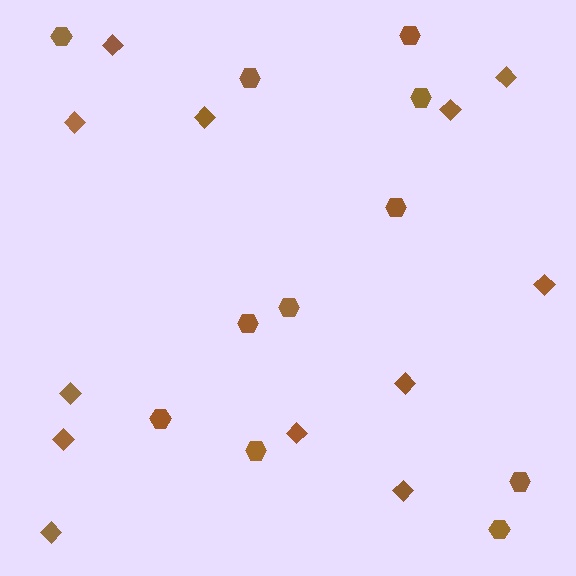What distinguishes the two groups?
There are 2 groups: one group of hexagons (11) and one group of diamonds (12).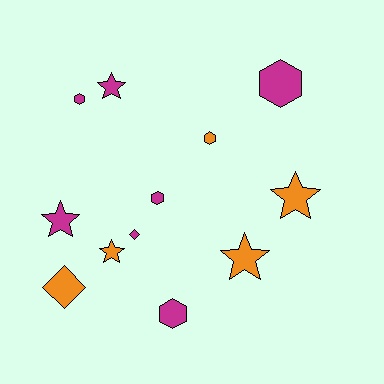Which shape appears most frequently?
Star, with 5 objects.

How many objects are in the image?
There are 12 objects.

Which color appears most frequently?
Magenta, with 7 objects.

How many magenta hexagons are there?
There are 4 magenta hexagons.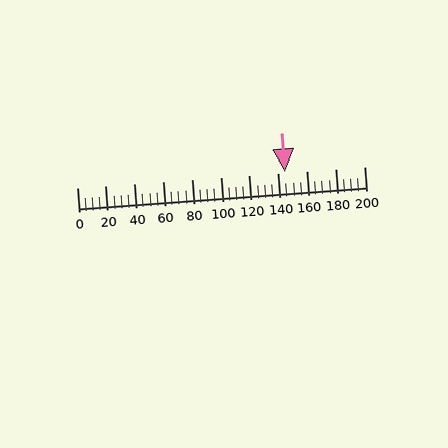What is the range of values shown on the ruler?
The ruler shows values from 0 to 200.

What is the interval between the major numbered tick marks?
The major tick marks are spaced 20 units apart.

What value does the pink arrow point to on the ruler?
The pink arrow points to approximately 145.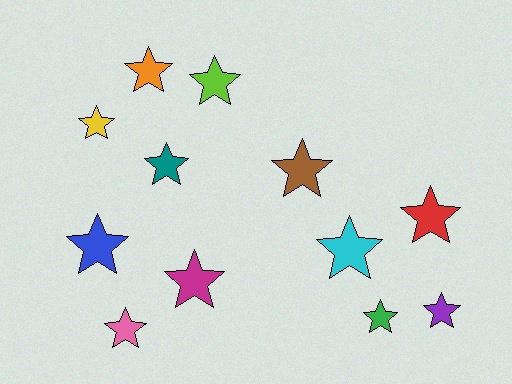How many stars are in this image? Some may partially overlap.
There are 12 stars.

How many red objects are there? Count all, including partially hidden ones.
There is 1 red object.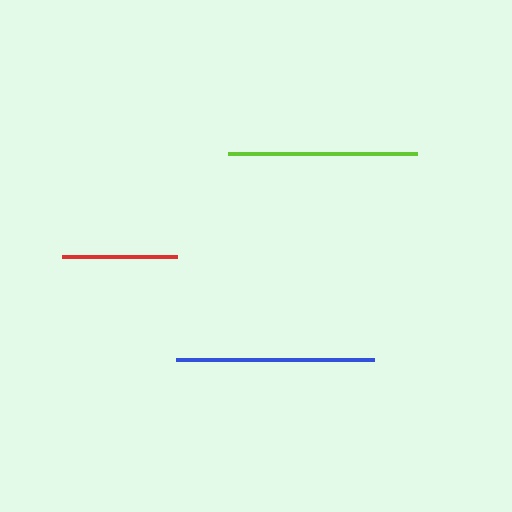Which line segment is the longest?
The blue line is the longest at approximately 198 pixels.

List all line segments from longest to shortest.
From longest to shortest: blue, lime, red.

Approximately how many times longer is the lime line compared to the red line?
The lime line is approximately 1.6 times the length of the red line.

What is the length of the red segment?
The red segment is approximately 115 pixels long.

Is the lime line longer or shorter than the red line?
The lime line is longer than the red line.